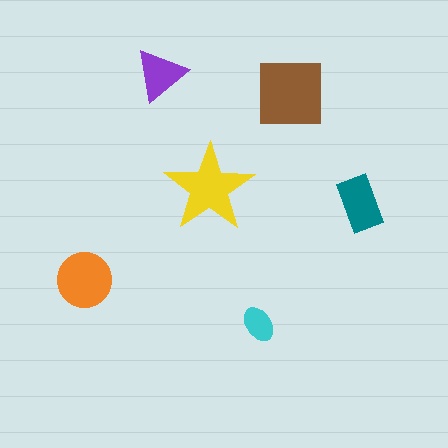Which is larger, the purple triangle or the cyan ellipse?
The purple triangle.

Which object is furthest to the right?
The teal rectangle is rightmost.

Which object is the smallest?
The cyan ellipse.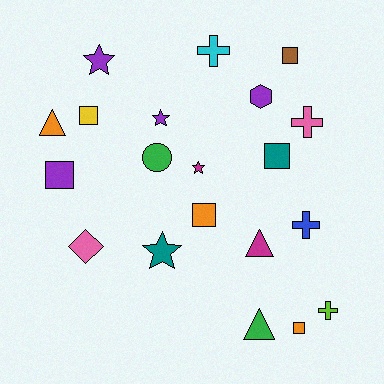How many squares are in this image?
There are 6 squares.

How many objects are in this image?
There are 20 objects.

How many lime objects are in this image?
There is 1 lime object.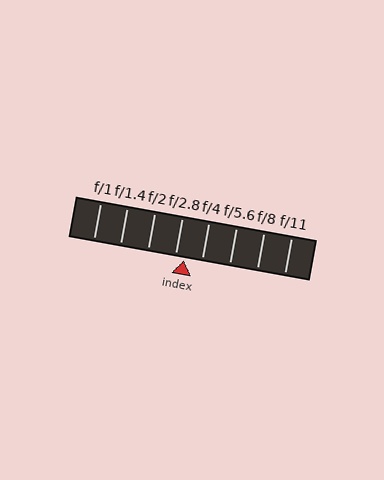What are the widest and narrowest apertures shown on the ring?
The widest aperture shown is f/1 and the narrowest is f/11.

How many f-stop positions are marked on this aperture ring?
There are 8 f-stop positions marked.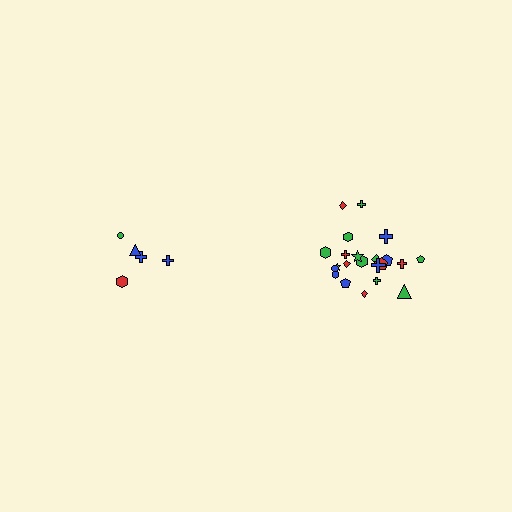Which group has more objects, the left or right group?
The right group.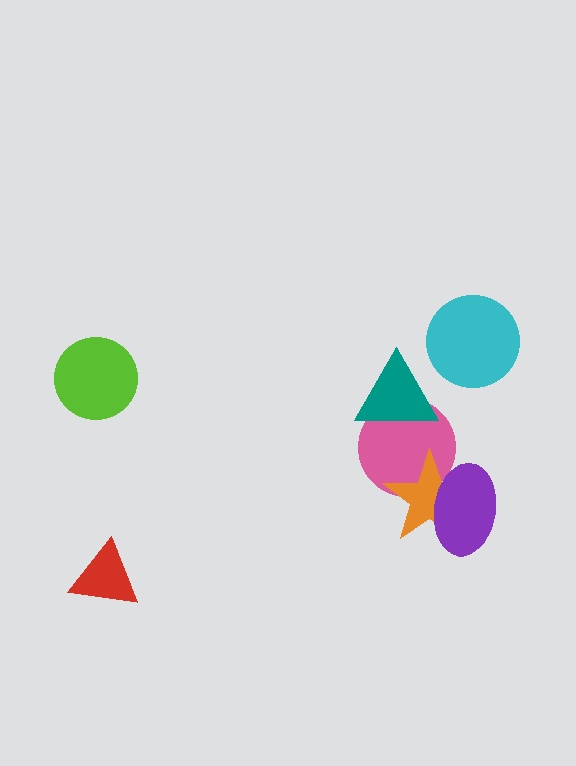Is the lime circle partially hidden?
No, no other shape covers it.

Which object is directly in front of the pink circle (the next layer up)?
The orange star is directly in front of the pink circle.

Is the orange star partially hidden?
Yes, it is partially covered by another shape.